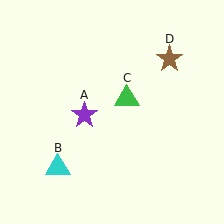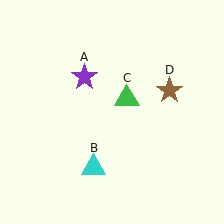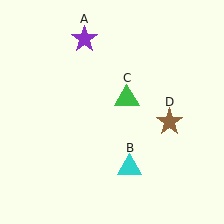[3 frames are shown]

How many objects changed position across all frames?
3 objects changed position: purple star (object A), cyan triangle (object B), brown star (object D).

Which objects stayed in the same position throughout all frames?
Green triangle (object C) remained stationary.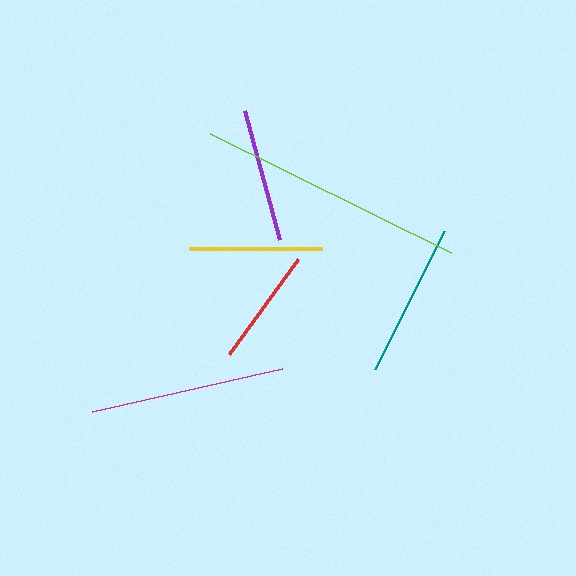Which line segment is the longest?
The lime line is the longest at approximately 269 pixels.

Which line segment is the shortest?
The red line is the shortest at approximately 117 pixels.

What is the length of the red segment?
The red segment is approximately 117 pixels long.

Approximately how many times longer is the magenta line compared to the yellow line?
The magenta line is approximately 1.5 times the length of the yellow line.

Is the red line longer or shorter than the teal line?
The teal line is longer than the red line.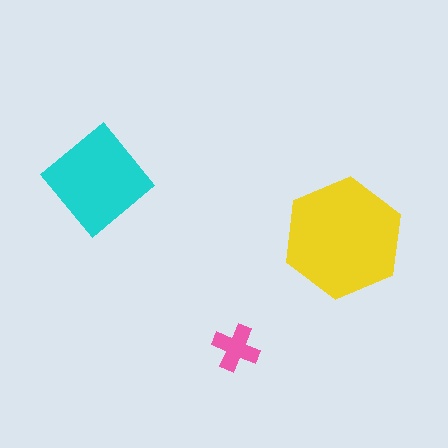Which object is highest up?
The cyan diamond is topmost.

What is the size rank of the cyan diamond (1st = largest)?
2nd.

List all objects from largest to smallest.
The yellow hexagon, the cyan diamond, the pink cross.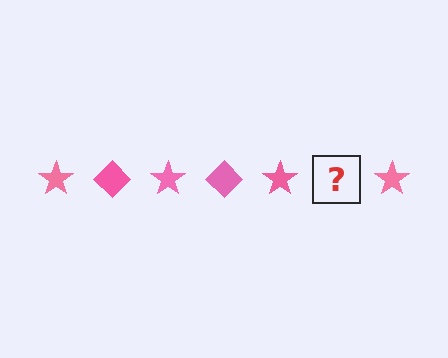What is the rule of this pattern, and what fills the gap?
The rule is that the pattern cycles through star, diamond shapes in pink. The gap should be filled with a pink diamond.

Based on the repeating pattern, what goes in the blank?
The blank should be a pink diamond.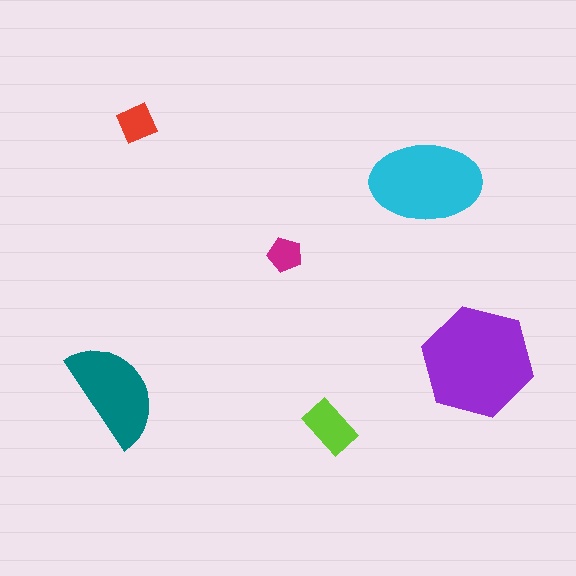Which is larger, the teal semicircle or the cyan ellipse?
The cyan ellipse.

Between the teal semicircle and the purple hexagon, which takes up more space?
The purple hexagon.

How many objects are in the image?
There are 6 objects in the image.